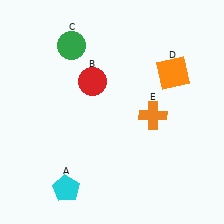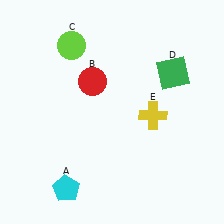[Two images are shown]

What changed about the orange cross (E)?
In Image 1, E is orange. In Image 2, it changed to yellow.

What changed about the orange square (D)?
In Image 1, D is orange. In Image 2, it changed to green.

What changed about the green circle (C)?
In Image 1, C is green. In Image 2, it changed to lime.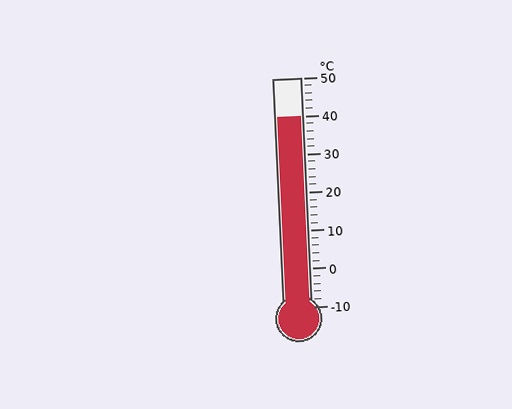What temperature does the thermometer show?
The thermometer shows approximately 40°C.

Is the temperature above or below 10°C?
The temperature is above 10°C.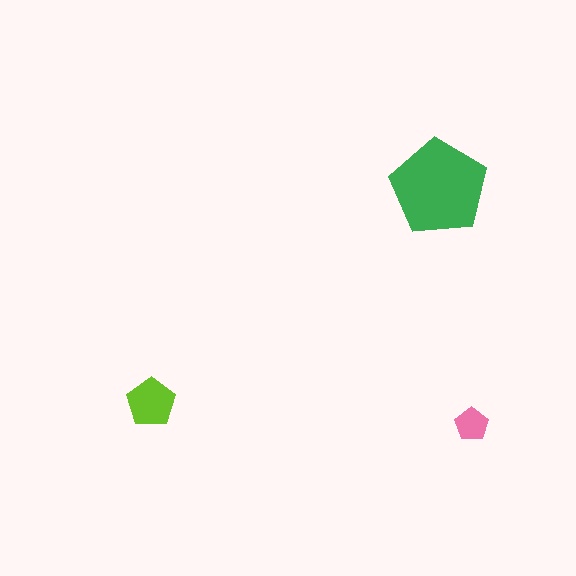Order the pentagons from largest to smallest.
the green one, the lime one, the pink one.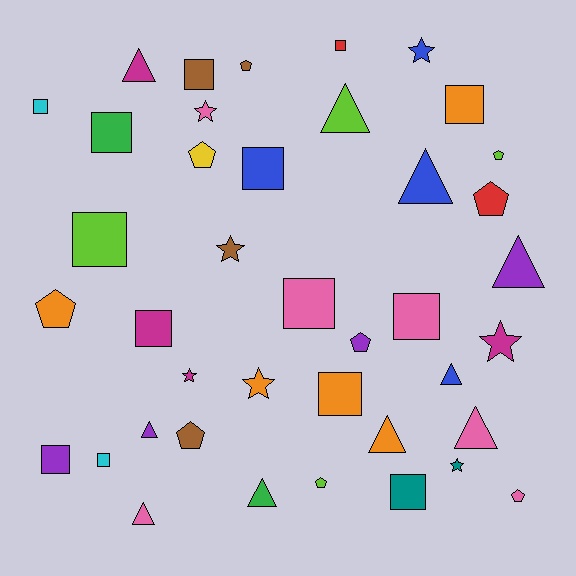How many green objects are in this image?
There are 2 green objects.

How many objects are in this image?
There are 40 objects.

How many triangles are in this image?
There are 10 triangles.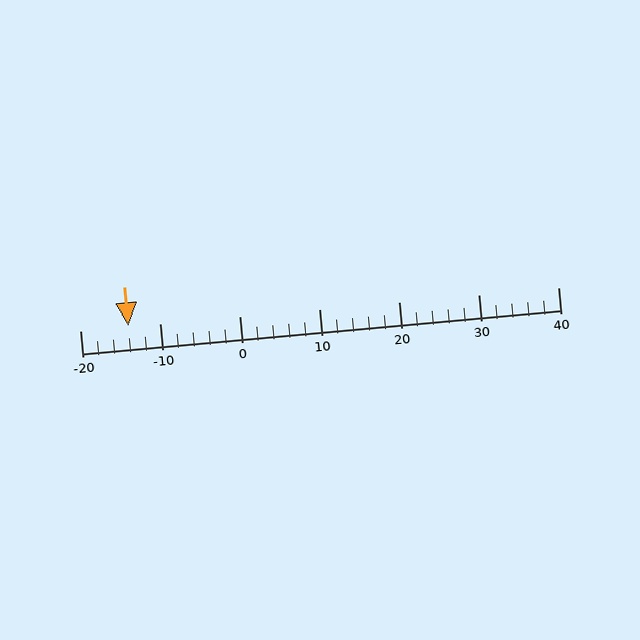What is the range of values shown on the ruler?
The ruler shows values from -20 to 40.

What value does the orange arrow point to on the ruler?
The orange arrow points to approximately -14.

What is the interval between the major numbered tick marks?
The major tick marks are spaced 10 units apart.